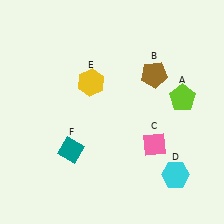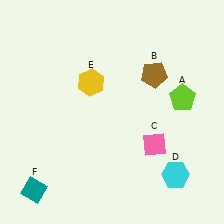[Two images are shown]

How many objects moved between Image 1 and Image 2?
1 object moved between the two images.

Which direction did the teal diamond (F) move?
The teal diamond (F) moved down.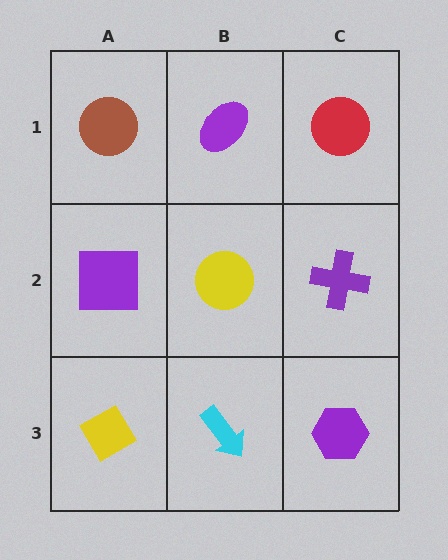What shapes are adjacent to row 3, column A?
A purple square (row 2, column A), a cyan arrow (row 3, column B).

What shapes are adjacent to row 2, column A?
A brown circle (row 1, column A), a yellow diamond (row 3, column A), a yellow circle (row 2, column B).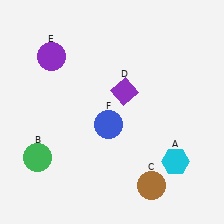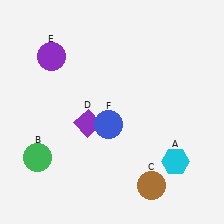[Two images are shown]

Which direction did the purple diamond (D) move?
The purple diamond (D) moved left.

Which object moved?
The purple diamond (D) moved left.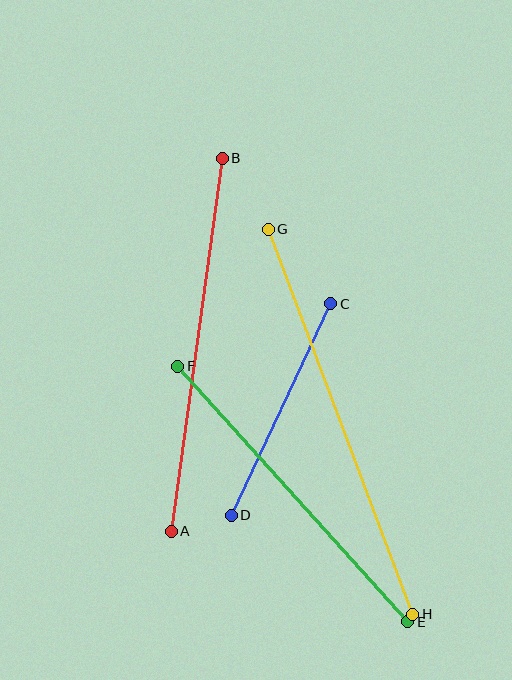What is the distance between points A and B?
The distance is approximately 376 pixels.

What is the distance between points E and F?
The distance is approximately 344 pixels.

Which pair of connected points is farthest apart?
Points G and H are farthest apart.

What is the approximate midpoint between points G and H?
The midpoint is at approximately (340, 422) pixels.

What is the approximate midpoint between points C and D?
The midpoint is at approximately (281, 409) pixels.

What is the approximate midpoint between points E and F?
The midpoint is at approximately (293, 494) pixels.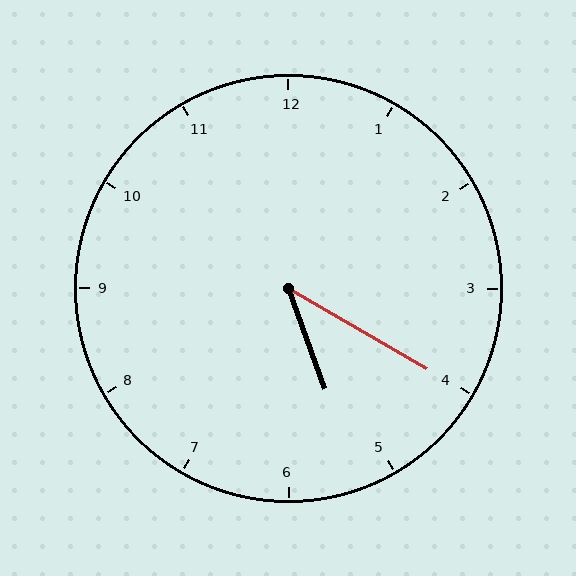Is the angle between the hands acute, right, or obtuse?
It is acute.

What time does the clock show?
5:20.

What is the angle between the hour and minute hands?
Approximately 40 degrees.